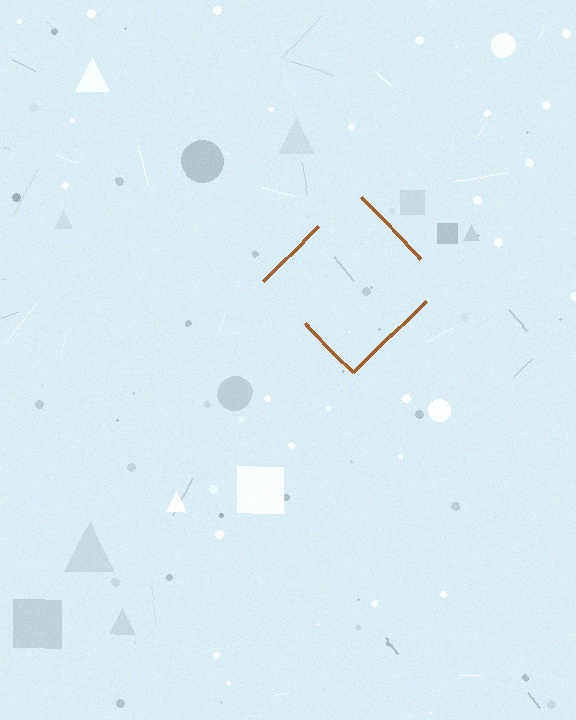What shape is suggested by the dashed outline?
The dashed outline suggests a diamond.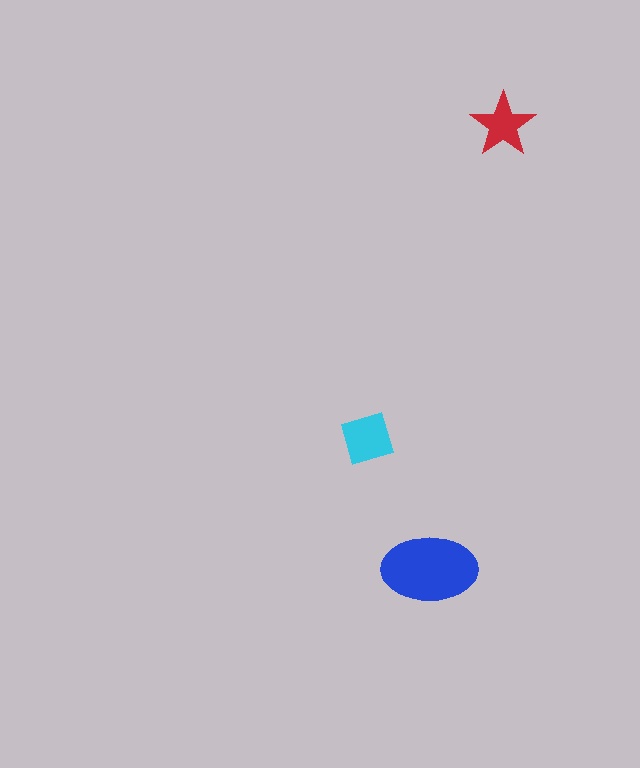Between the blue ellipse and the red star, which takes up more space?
The blue ellipse.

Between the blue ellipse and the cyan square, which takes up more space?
The blue ellipse.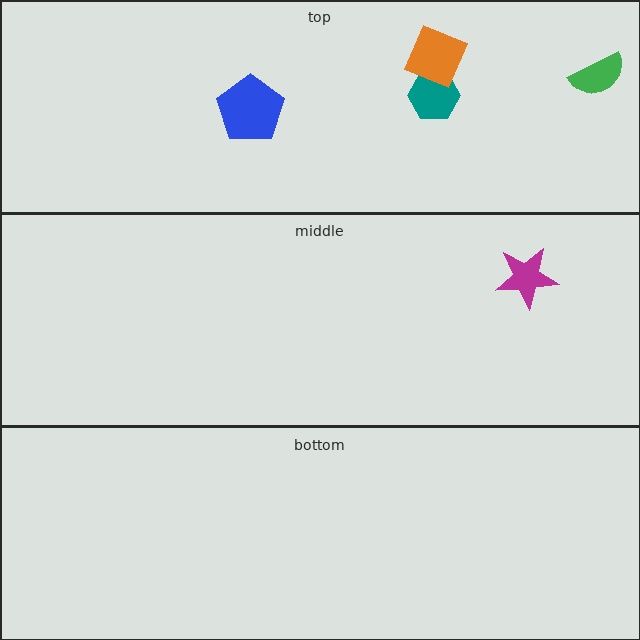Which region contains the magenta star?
The middle region.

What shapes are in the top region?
The green semicircle, the teal hexagon, the orange diamond, the blue pentagon.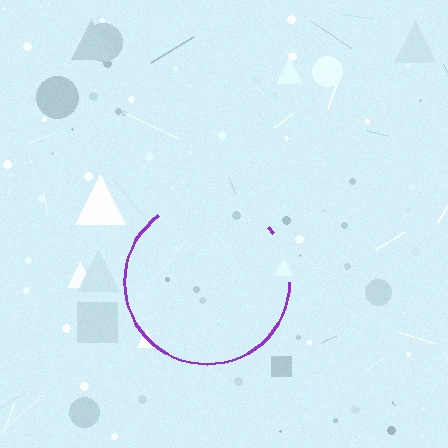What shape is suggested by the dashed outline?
The dashed outline suggests a circle.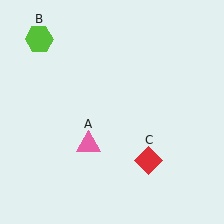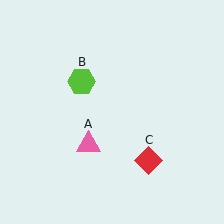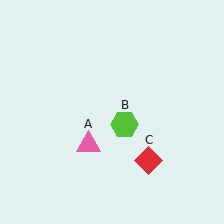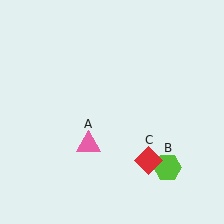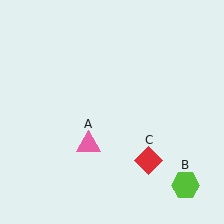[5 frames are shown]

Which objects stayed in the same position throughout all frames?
Pink triangle (object A) and red diamond (object C) remained stationary.